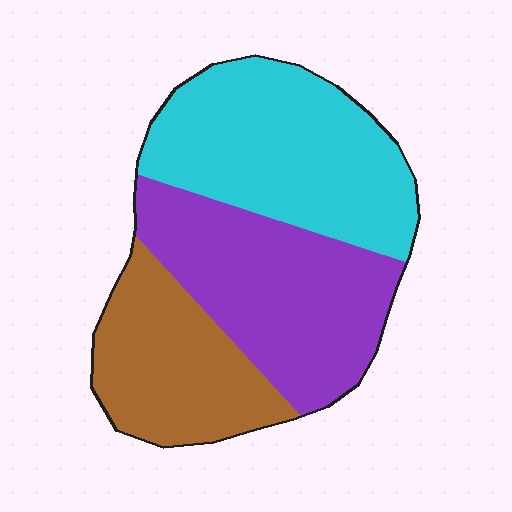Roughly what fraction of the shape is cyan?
Cyan takes up about three eighths (3/8) of the shape.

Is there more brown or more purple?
Purple.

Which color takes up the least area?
Brown, at roughly 25%.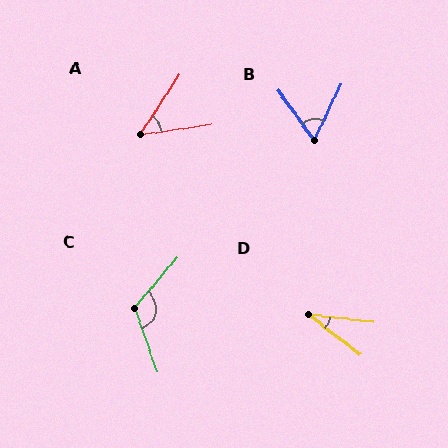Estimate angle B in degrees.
Approximately 61 degrees.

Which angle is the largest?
C, at approximately 120 degrees.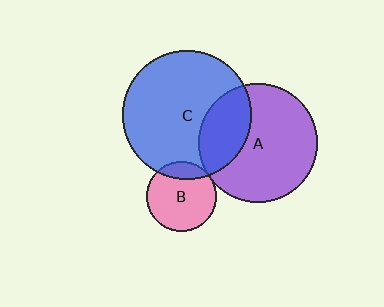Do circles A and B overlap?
Yes.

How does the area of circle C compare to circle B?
Approximately 3.4 times.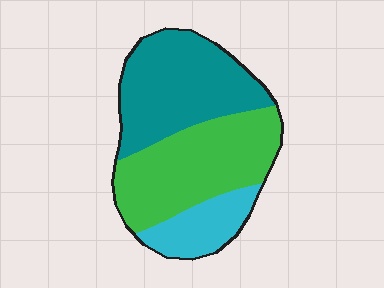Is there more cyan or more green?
Green.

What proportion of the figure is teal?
Teal takes up about two fifths (2/5) of the figure.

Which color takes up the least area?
Cyan, at roughly 15%.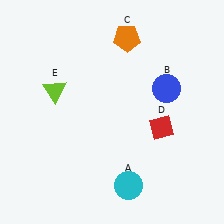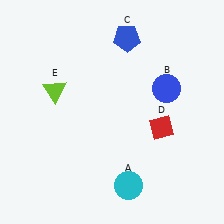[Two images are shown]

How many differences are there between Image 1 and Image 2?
There is 1 difference between the two images.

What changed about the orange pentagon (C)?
In Image 1, C is orange. In Image 2, it changed to blue.